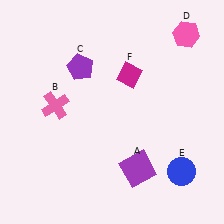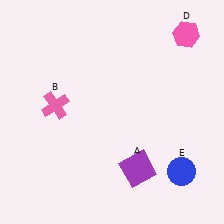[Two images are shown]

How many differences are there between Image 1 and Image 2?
There are 2 differences between the two images.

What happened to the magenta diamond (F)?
The magenta diamond (F) was removed in Image 2. It was in the top-right area of Image 1.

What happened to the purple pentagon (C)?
The purple pentagon (C) was removed in Image 2. It was in the top-left area of Image 1.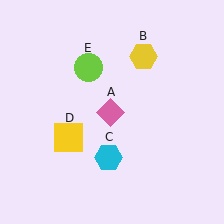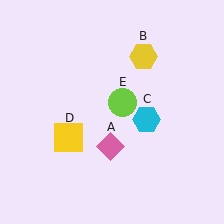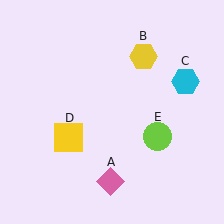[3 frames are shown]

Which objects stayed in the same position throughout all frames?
Yellow hexagon (object B) and yellow square (object D) remained stationary.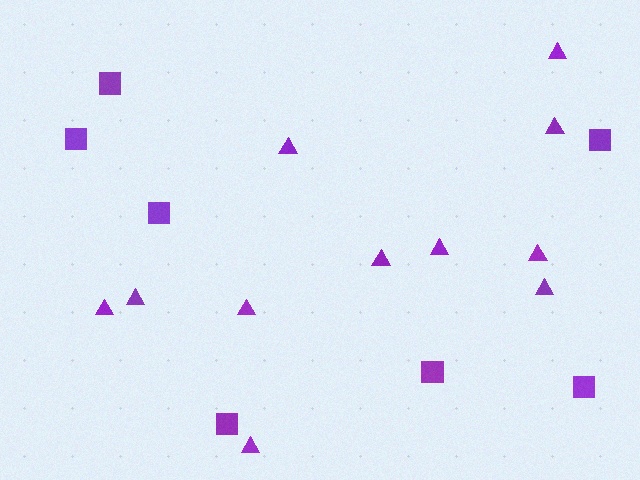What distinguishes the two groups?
There are 2 groups: one group of squares (7) and one group of triangles (11).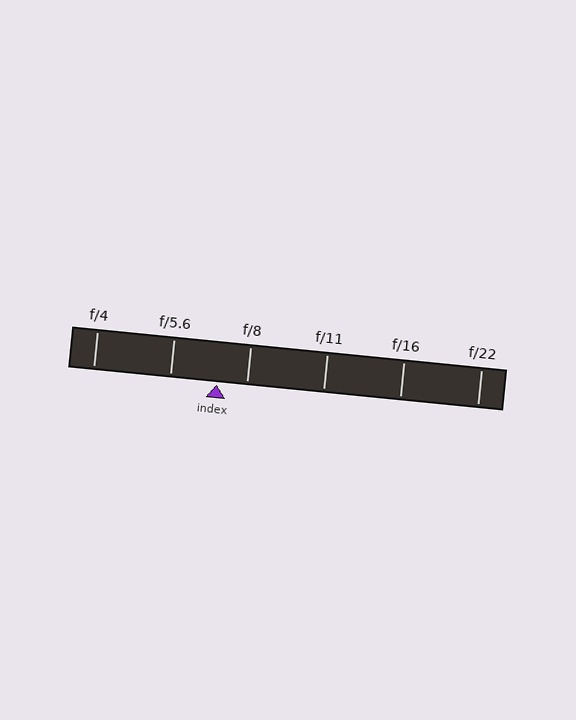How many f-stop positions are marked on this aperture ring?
There are 6 f-stop positions marked.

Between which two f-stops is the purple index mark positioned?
The index mark is between f/5.6 and f/8.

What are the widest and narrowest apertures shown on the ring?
The widest aperture shown is f/4 and the narrowest is f/22.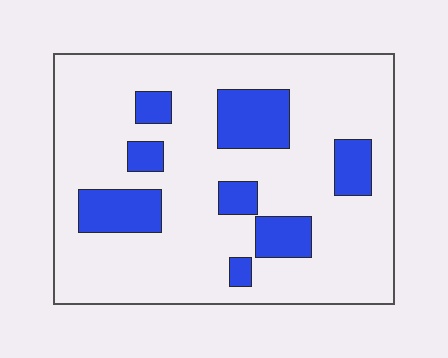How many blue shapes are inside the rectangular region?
8.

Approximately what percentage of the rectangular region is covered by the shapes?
Approximately 20%.